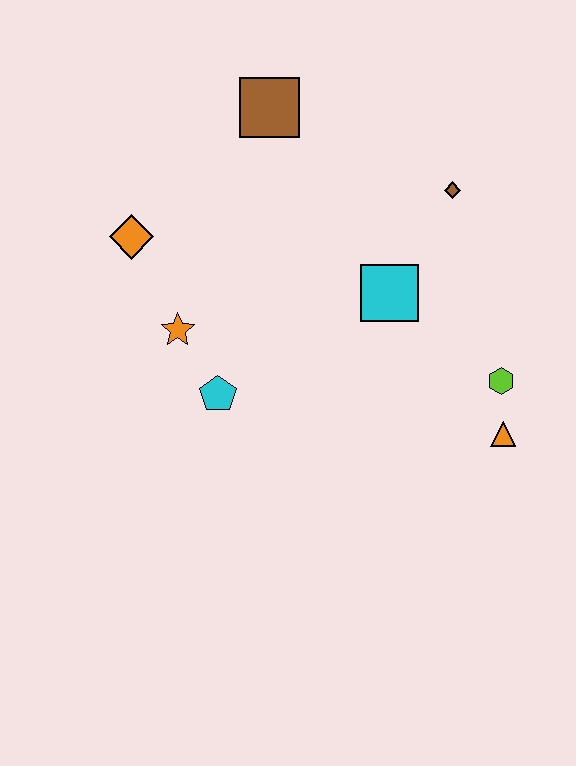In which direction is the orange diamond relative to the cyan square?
The orange diamond is to the left of the cyan square.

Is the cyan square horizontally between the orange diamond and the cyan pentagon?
No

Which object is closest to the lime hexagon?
The orange triangle is closest to the lime hexagon.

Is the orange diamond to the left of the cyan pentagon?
Yes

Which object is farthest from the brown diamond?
The orange diamond is farthest from the brown diamond.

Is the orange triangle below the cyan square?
Yes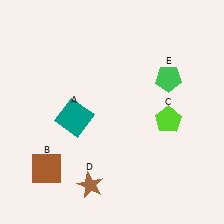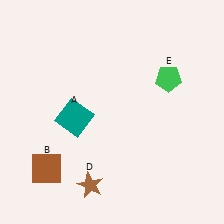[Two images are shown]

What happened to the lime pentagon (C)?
The lime pentagon (C) was removed in Image 2. It was in the bottom-right area of Image 1.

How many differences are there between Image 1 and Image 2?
There is 1 difference between the two images.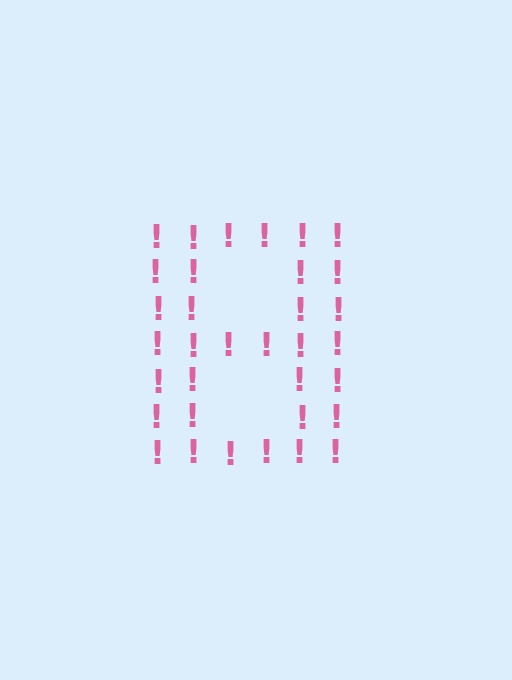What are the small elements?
The small elements are exclamation marks.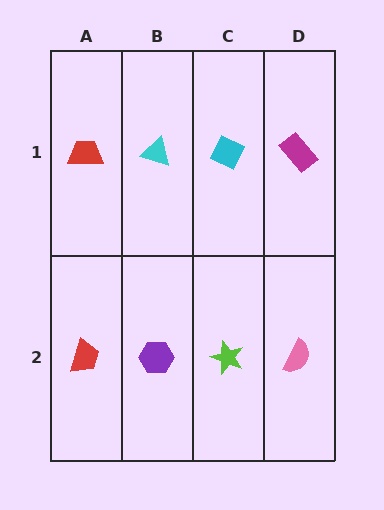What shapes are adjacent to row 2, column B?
A cyan triangle (row 1, column B), a red trapezoid (row 2, column A), a lime star (row 2, column C).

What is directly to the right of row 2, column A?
A purple hexagon.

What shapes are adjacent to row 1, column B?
A purple hexagon (row 2, column B), a red trapezoid (row 1, column A), a cyan diamond (row 1, column C).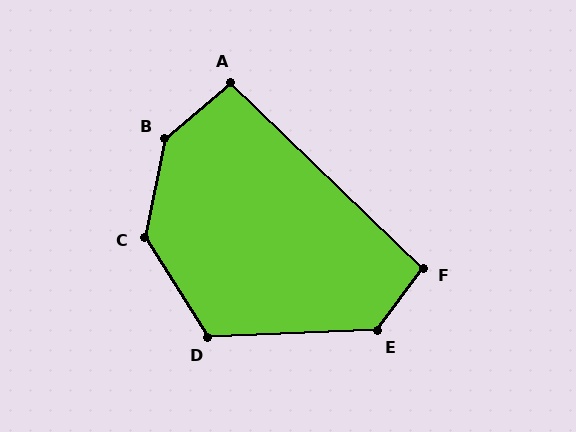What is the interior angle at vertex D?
Approximately 120 degrees (obtuse).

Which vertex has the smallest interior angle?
A, at approximately 96 degrees.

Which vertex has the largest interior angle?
B, at approximately 142 degrees.